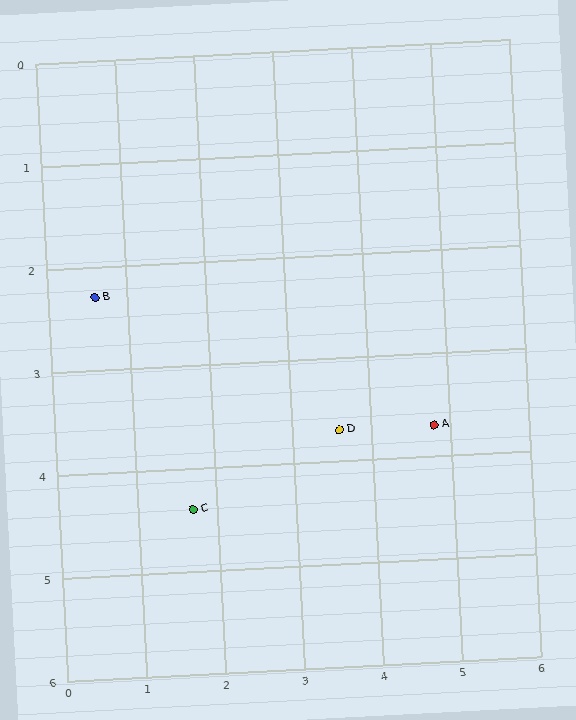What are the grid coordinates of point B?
Point B is at approximately (0.6, 2.3).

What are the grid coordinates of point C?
Point C is at approximately (1.7, 4.4).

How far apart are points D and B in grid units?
Points D and B are about 3.3 grid units apart.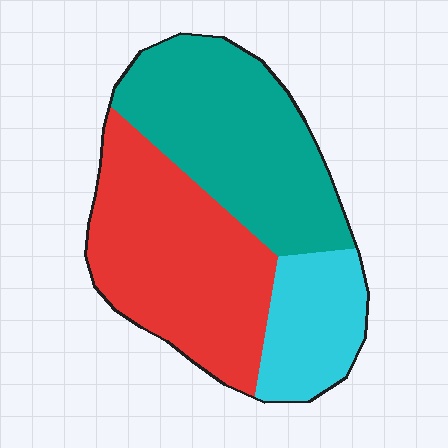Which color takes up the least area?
Cyan, at roughly 20%.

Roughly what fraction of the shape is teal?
Teal takes up about two fifths (2/5) of the shape.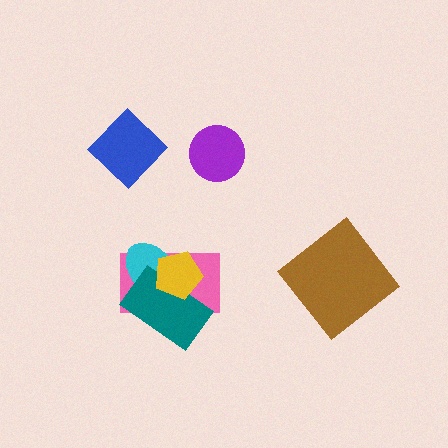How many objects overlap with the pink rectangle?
3 objects overlap with the pink rectangle.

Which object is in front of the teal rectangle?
The yellow pentagon is in front of the teal rectangle.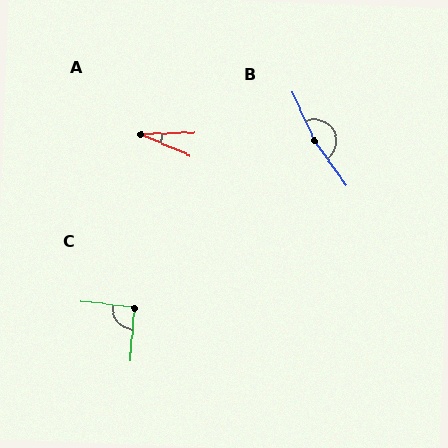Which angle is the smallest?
A, at approximately 24 degrees.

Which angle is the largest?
B, at approximately 168 degrees.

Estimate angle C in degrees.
Approximately 93 degrees.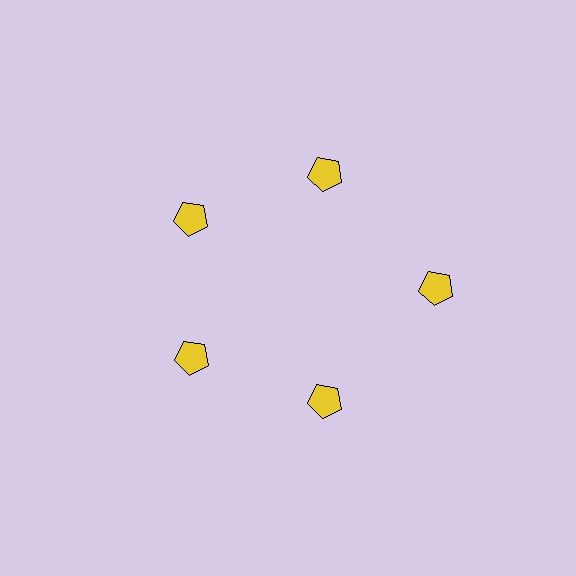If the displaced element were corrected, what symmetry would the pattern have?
It would have 5-fold rotational symmetry — the pattern would map onto itself every 72 degrees.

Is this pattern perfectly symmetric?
No. The 5 yellow pentagons are arranged in a ring, but one element near the 3 o'clock position is pushed outward from the center, breaking the 5-fold rotational symmetry.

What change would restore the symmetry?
The symmetry would be restored by moving it inward, back onto the ring so that all 5 pentagons sit at equal angles and equal distance from the center.